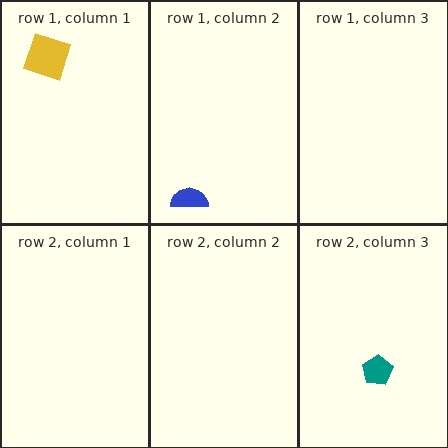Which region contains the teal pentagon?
The row 2, column 3 region.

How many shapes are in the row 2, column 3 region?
1.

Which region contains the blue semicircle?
The row 1, column 2 region.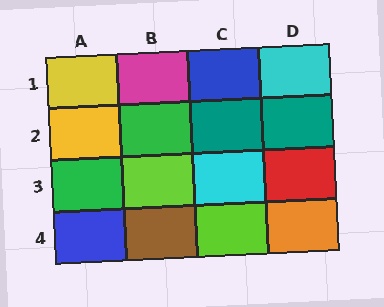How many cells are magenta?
1 cell is magenta.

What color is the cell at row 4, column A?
Blue.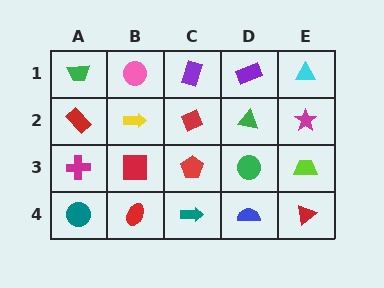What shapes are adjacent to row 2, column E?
A cyan triangle (row 1, column E), a lime trapezoid (row 3, column E), a green triangle (row 2, column D).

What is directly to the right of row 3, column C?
A green circle.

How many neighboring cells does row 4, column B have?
3.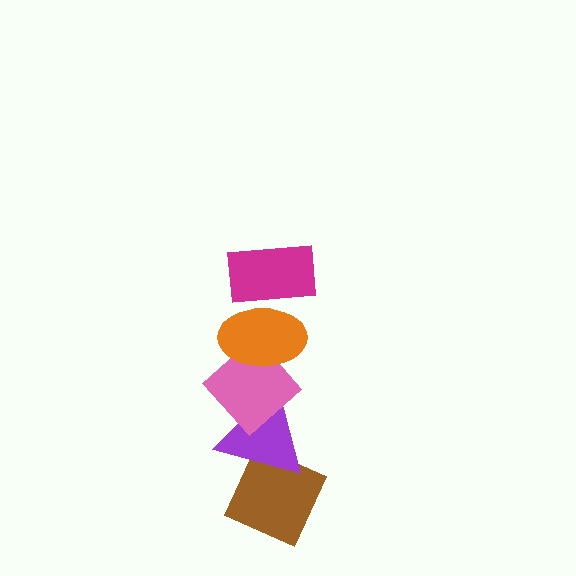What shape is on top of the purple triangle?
The pink diamond is on top of the purple triangle.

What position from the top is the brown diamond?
The brown diamond is 5th from the top.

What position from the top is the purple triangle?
The purple triangle is 4th from the top.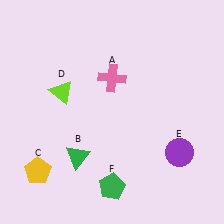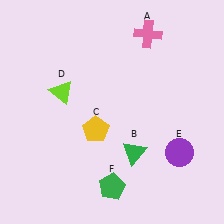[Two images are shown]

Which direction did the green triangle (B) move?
The green triangle (B) moved right.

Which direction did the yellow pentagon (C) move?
The yellow pentagon (C) moved right.